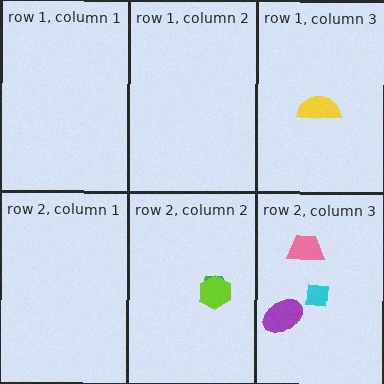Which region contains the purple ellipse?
The row 2, column 3 region.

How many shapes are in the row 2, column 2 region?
2.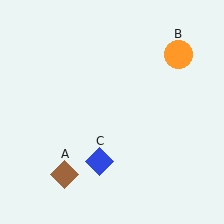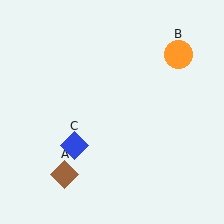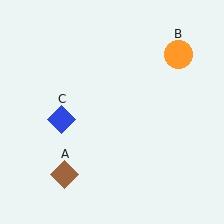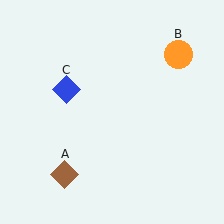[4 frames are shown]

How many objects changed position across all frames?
1 object changed position: blue diamond (object C).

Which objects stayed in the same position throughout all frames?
Brown diamond (object A) and orange circle (object B) remained stationary.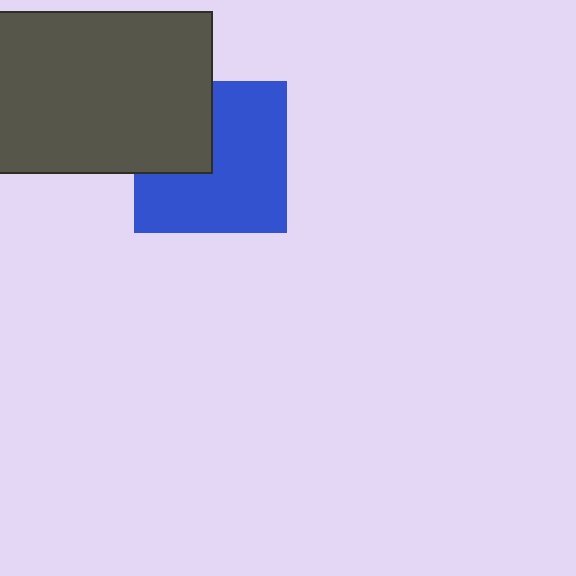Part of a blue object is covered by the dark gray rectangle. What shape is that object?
It is a square.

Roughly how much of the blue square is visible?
Most of it is visible (roughly 69%).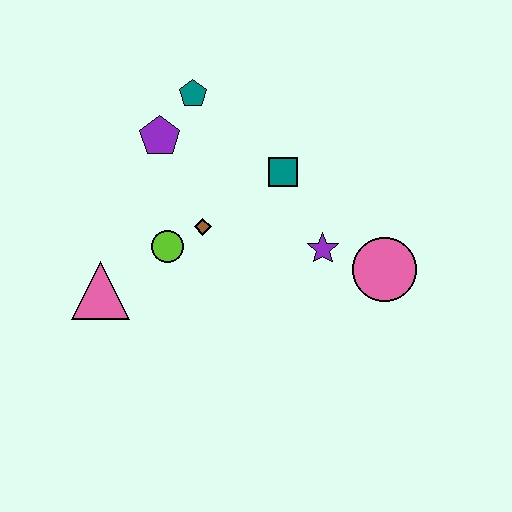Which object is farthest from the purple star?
The pink triangle is farthest from the purple star.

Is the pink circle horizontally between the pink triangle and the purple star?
No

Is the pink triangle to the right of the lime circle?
No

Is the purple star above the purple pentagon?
No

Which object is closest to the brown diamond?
The lime circle is closest to the brown diamond.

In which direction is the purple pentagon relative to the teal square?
The purple pentagon is to the left of the teal square.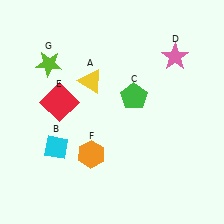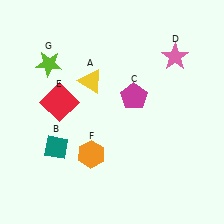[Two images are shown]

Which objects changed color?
B changed from cyan to teal. C changed from green to magenta.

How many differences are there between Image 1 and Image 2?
There are 2 differences between the two images.